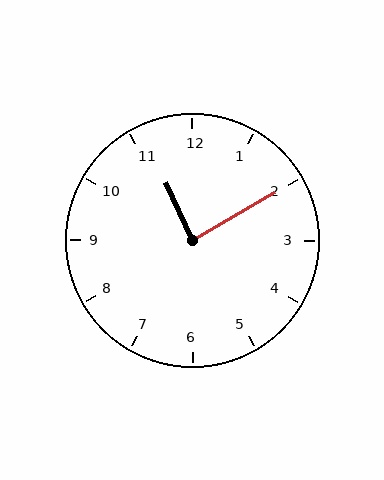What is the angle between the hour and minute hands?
Approximately 85 degrees.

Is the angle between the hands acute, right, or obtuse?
It is right.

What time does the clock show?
11:10.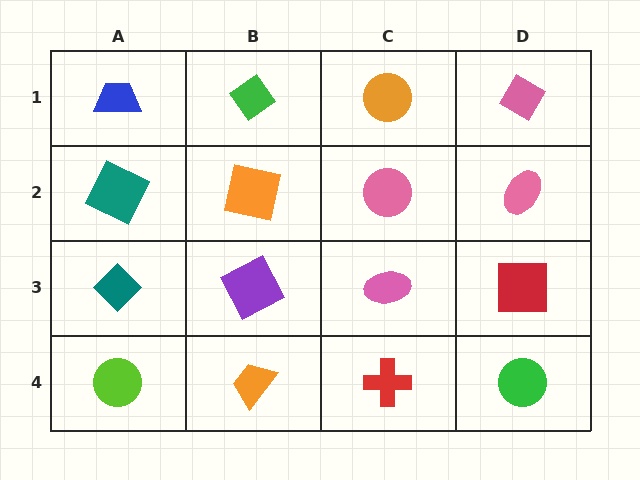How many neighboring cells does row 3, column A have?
3.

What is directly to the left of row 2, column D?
A pink circle.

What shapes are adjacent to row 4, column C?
A pink ellipse (row 3, column C), an orange trapezoid (row 4, column B), a green circle (row 4, column D).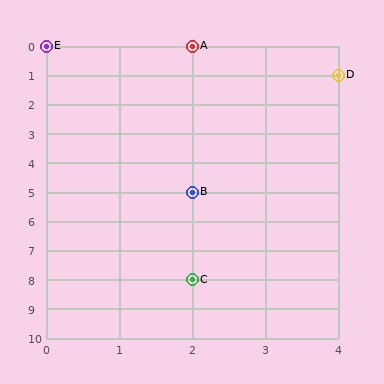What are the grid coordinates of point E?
Point E is at grid coordinates (0, 0).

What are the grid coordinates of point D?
Point D is at grid coordinates (4, 1).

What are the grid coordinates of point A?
Point A is at grid coordinates (2, 0).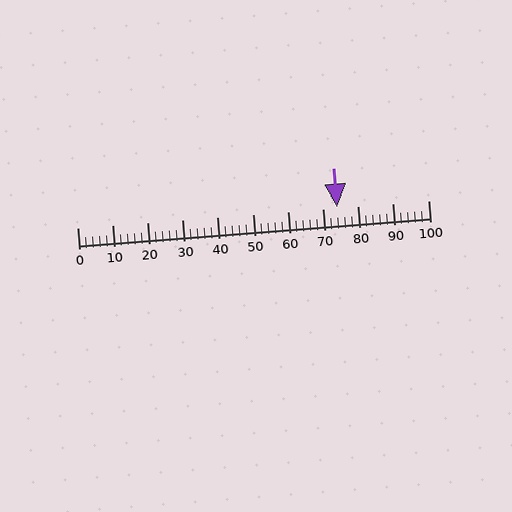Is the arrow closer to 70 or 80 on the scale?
The arrow is closer to 70.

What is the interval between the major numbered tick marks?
The major tick marks are spaced 10 units apart.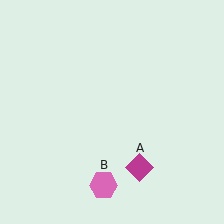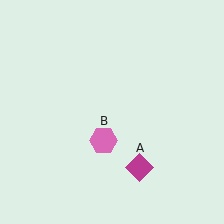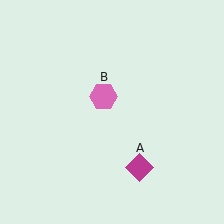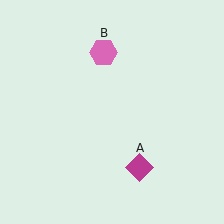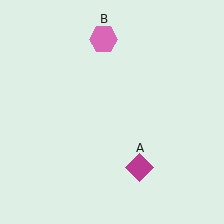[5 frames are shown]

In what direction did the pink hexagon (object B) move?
The pink hexagon (object B) moved up.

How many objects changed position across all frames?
1 object changed position: pink hexagon (object B).